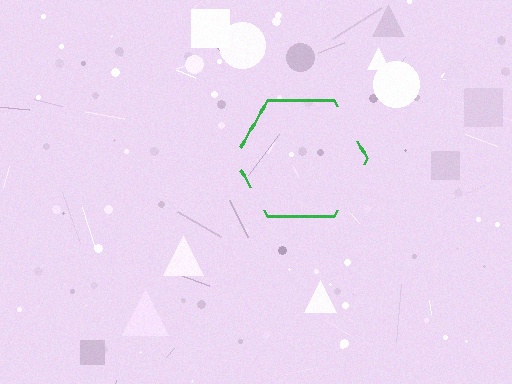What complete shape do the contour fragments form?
The contour fragments form a hexagon.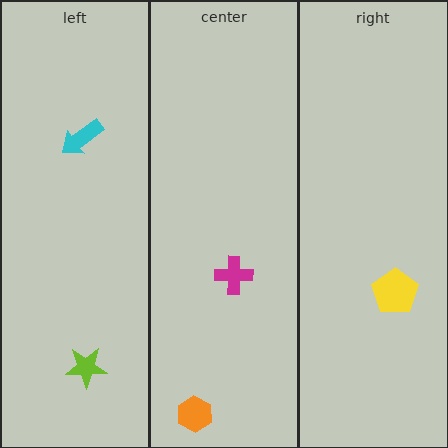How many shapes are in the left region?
2.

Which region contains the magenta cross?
The center region.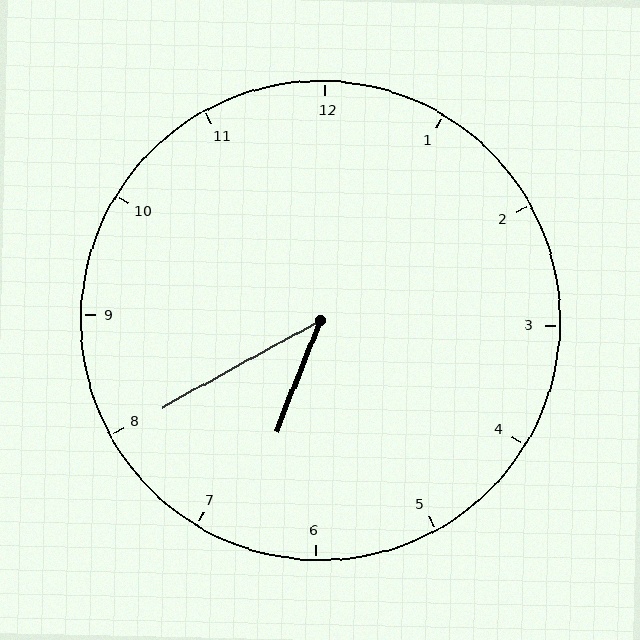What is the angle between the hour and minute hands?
Approximately 40 degrees.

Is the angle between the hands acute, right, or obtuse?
It is acute.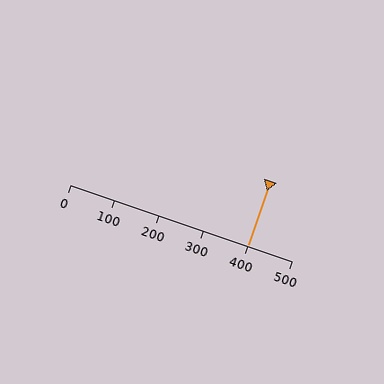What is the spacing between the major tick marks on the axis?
The major ticks are spaced 100 apart.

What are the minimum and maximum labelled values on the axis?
The axis runs from 0 to 500.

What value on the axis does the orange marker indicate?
The marker indicates approximately 400.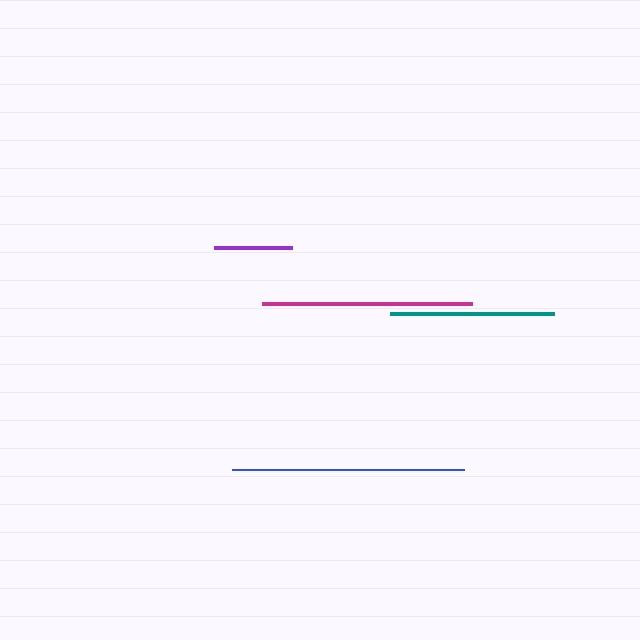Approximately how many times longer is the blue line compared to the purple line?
The blue line is approximately 3.0 times the length of the purple line.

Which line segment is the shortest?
The purple line is the shortest at approximately 78 pixels.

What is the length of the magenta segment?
The magenta segment is approximately 209 pixels long.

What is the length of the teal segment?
The teal segment is approximately 164 pixels long.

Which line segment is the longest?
The blue line is the longest at approximately 231 pixels.